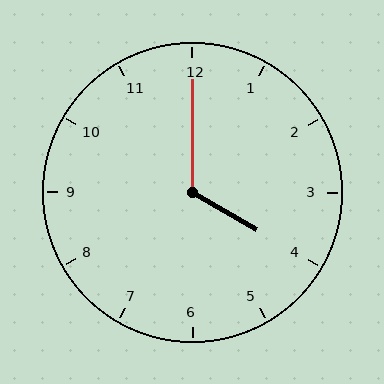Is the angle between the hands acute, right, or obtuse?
It is obtuse.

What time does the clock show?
4:00.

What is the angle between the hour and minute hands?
Approximately 120 degrees.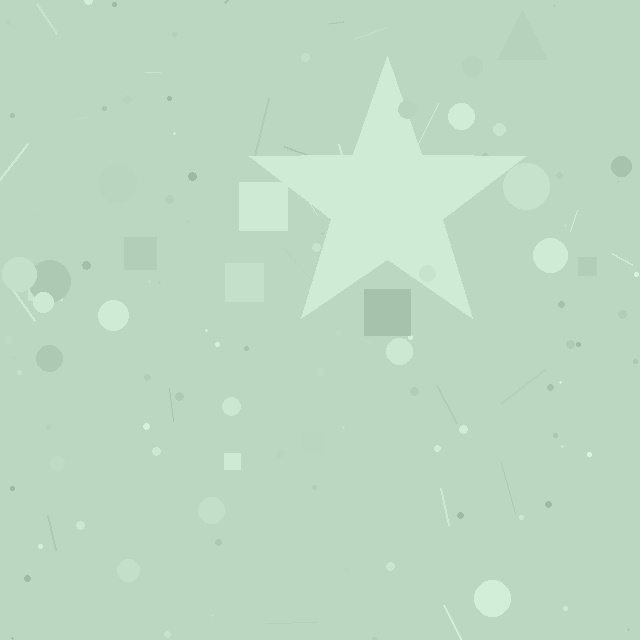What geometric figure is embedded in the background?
A star is embedded in the background.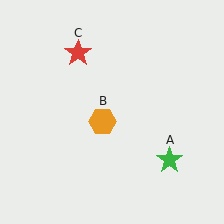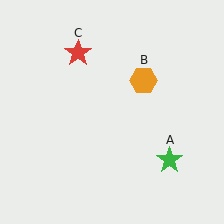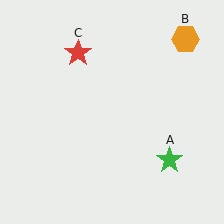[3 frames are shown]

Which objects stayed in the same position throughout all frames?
Green star (object A) and red star (object C) remained stationary.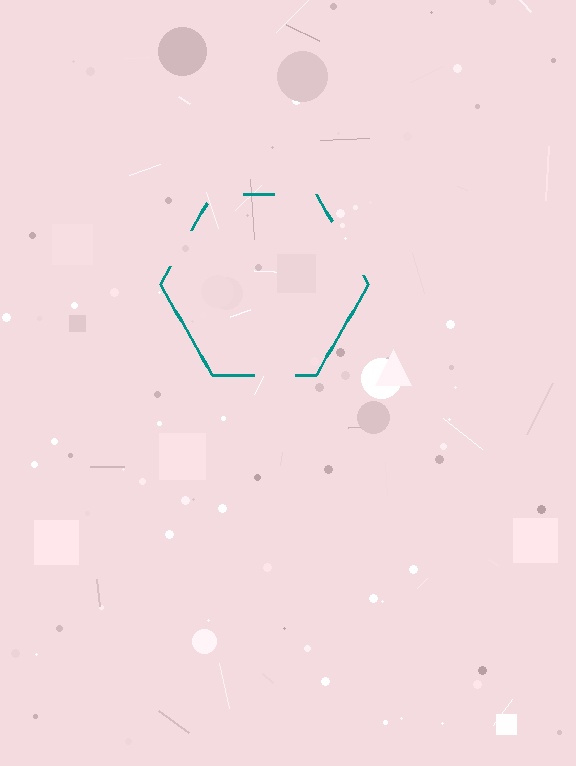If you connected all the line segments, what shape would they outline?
They would outline a hexagon.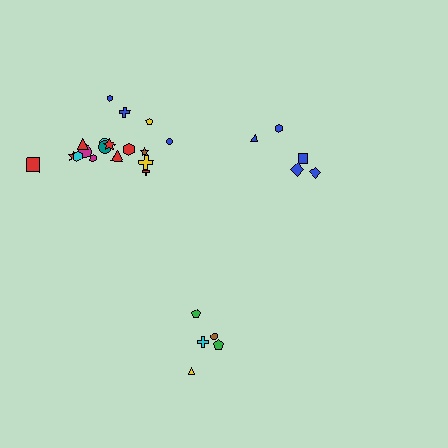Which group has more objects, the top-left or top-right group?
The top-left group.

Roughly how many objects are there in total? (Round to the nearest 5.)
Roughly 30 objects in total.